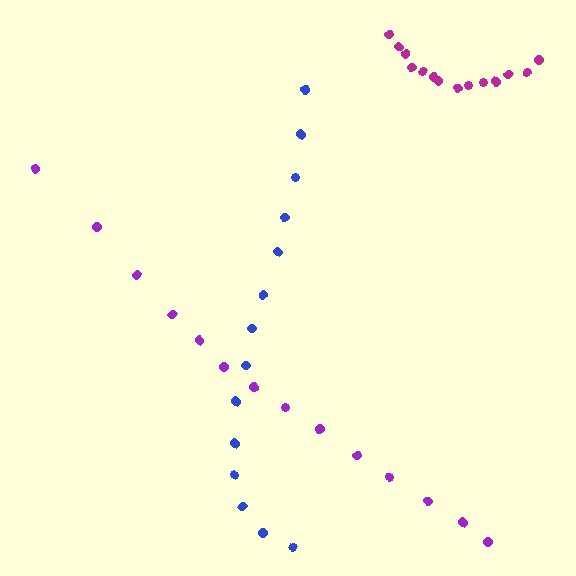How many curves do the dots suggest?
There are 3 distinct paths.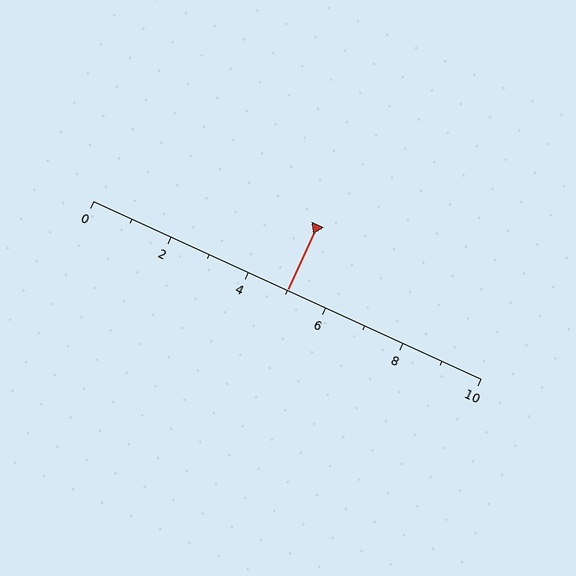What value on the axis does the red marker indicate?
The marker indicates approximately 5.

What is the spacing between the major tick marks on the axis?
The major ticks are spaced 2 apart.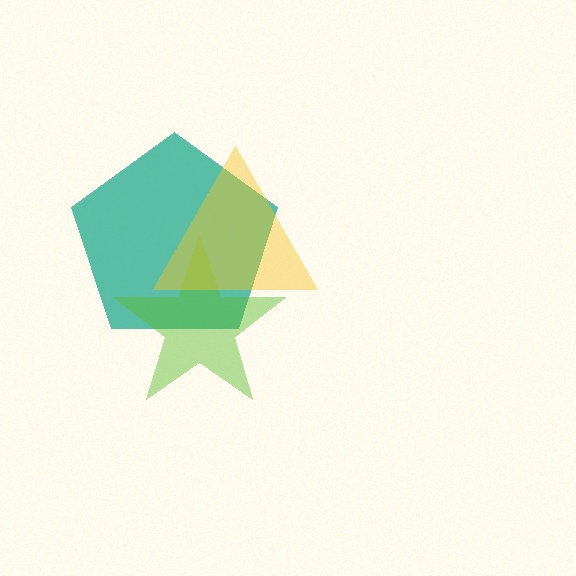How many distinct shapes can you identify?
There are 3 distinct shapes: a teal pentagon, a lime star, a yellow triangle.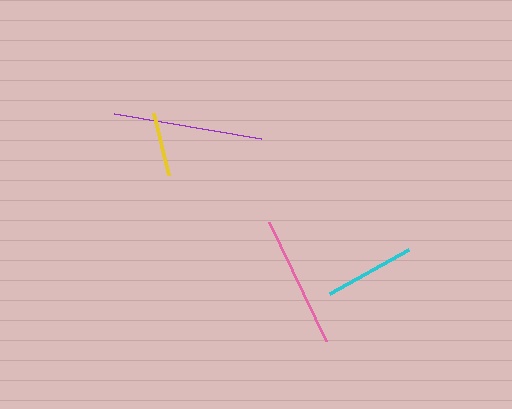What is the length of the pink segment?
The pink segment is approximately 132 pixels long.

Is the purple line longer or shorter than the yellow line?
The purple line is longer than the yellow line.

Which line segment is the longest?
The purple line is the longest at approximately 149 pixels.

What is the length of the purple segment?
The purple segment is approximately 149 pixels long.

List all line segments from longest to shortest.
From longest to shortest: purple, pink, cyan, yellow.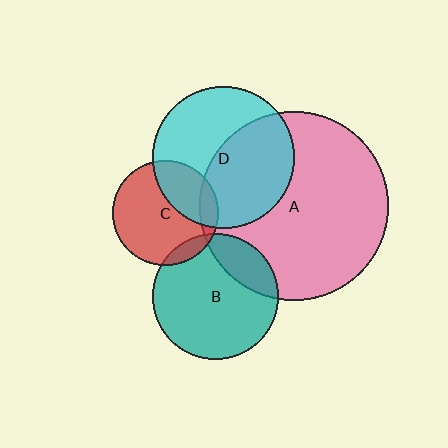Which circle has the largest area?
Circle A (pink).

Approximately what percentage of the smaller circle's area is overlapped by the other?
Approximately 10%.